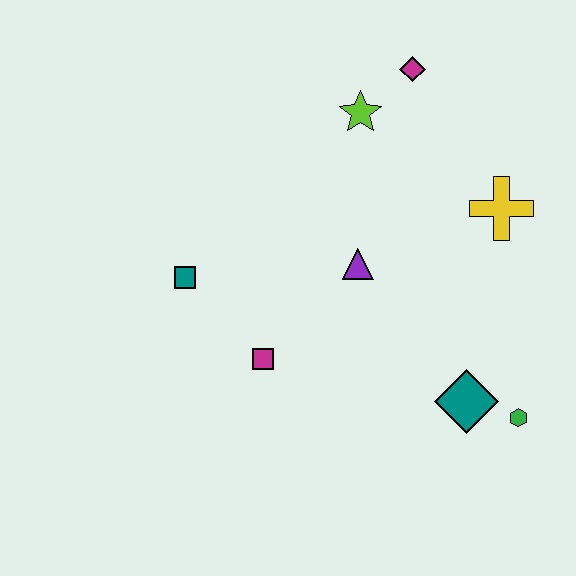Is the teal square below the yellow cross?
Yes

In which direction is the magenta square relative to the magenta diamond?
The magenta square is below the magenta diamond.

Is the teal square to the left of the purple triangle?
Yes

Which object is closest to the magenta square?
The teal square is closest to the magenta square.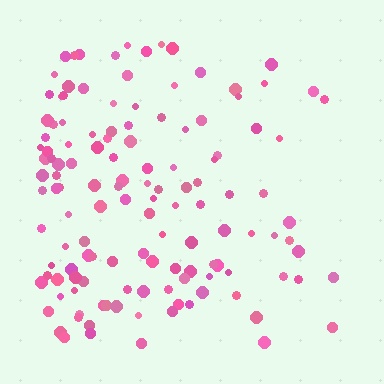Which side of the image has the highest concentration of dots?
The left.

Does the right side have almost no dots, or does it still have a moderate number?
Still a moderate number, just noticeably fewer than the left.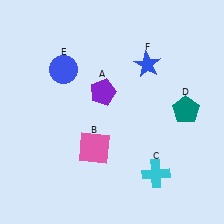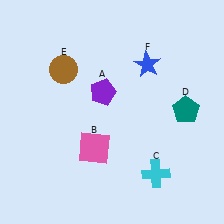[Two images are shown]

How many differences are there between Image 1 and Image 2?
There is 1 difference between the two images.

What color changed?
The circle (E) changed from blue in Image 1 to brown in Image 2.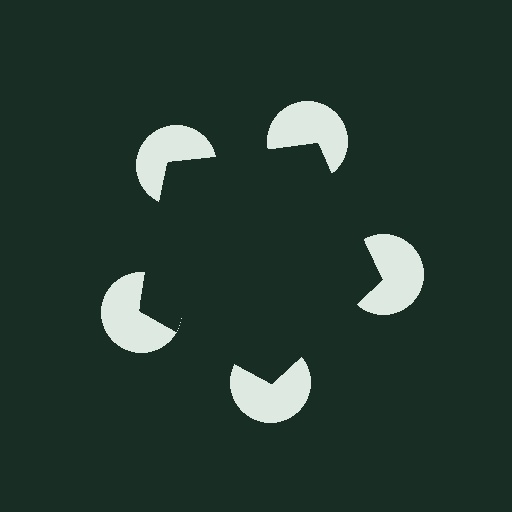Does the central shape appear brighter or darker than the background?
It typically appears slightly darker than the background, even though no actual brightness change is drawn.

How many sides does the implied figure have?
5 sides.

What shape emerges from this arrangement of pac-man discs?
An illusory pentagon — its edges are inferred from the aligned wedge cuts in the pac-man discs, not physically drawn.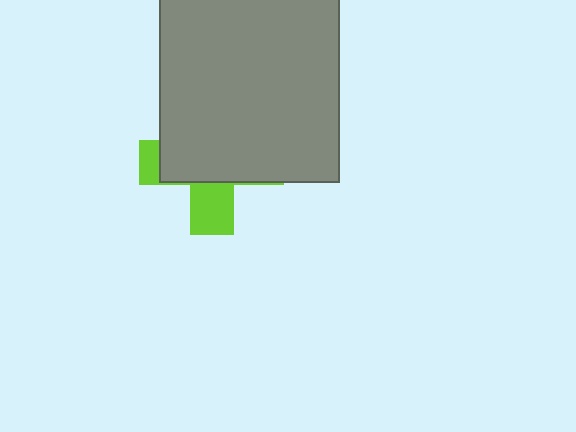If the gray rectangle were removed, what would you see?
You would see the complete lime cross.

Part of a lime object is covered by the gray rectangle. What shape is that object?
It is a cross.